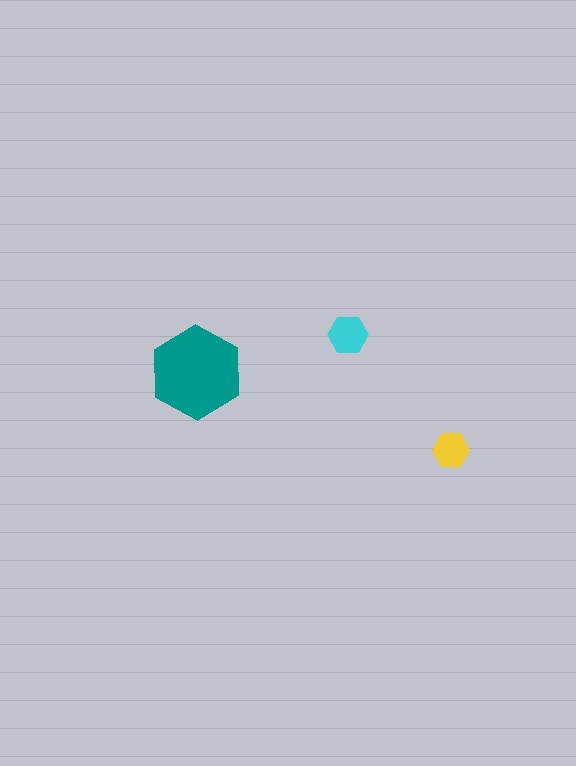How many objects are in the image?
There are 3 objects in the image.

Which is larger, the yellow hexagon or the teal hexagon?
The teal one.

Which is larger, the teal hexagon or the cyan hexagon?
The teal one.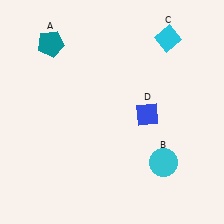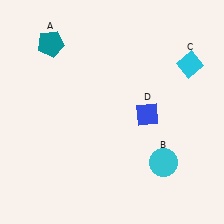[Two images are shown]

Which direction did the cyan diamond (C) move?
The cyan diamond (C) moved down.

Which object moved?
The cyan diamond (C) moved down.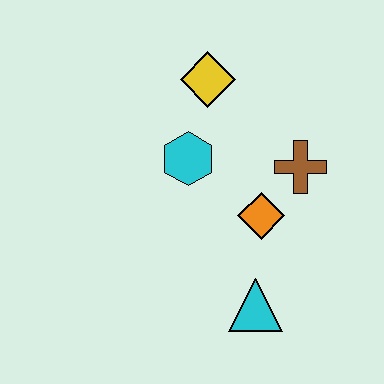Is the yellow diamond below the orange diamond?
No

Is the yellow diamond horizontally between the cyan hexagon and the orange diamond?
Yes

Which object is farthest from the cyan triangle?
The yellow diamond is farthest from the cyan triangle.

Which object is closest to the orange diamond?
The brown cross is closest to the orange diamond.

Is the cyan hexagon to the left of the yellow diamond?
Yes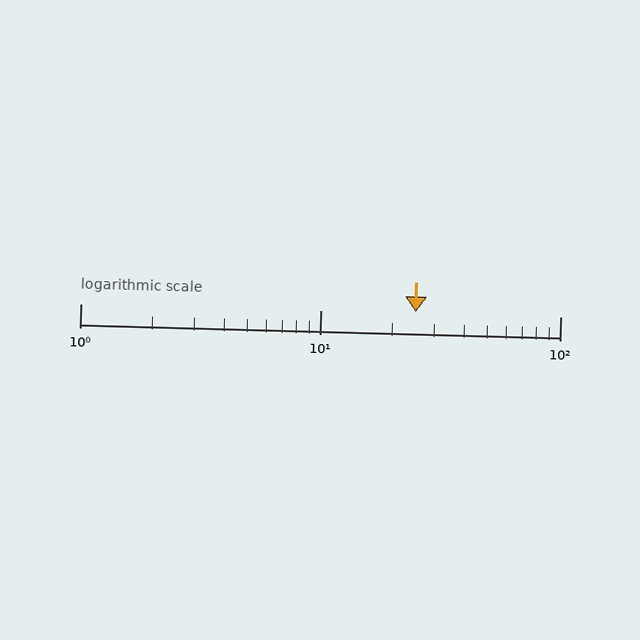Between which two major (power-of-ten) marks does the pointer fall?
The pointer is between 10 and 100.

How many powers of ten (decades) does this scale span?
The scale spans 2 decades, from 1 to 100.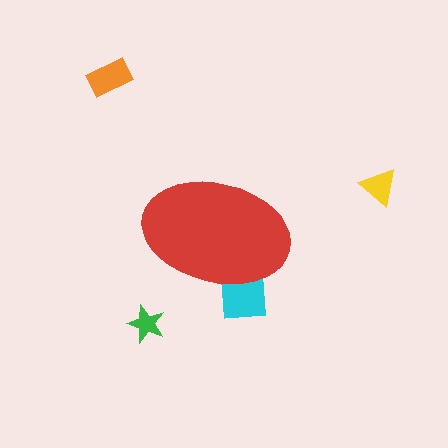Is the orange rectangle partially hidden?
No, the orange rectangle is fully visible.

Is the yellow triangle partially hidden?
No, the yellow triangle is fully visible.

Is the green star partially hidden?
No, the green star is fully visible.